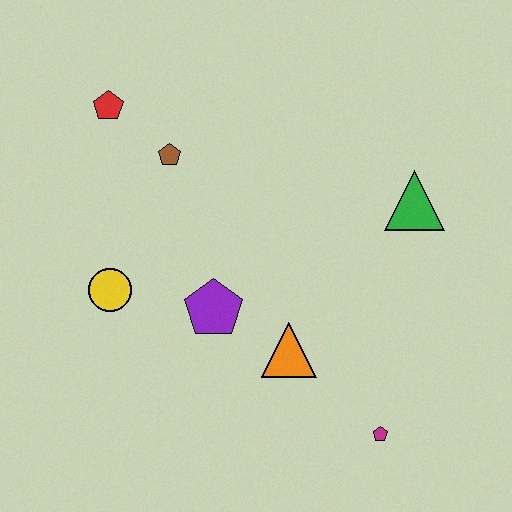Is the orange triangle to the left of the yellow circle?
No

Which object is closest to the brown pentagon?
The red pentagon is closest to the brown pentagon.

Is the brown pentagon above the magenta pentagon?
Yes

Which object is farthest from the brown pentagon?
The magenta pentagon is farthest from the brown pentagon.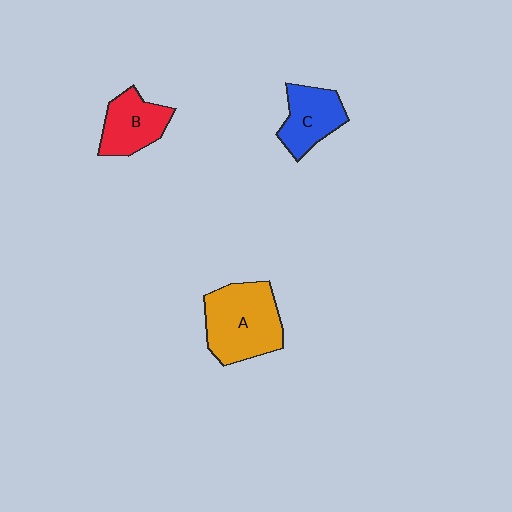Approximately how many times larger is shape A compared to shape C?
Approximately 1.6 times.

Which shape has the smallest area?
Shape B (red).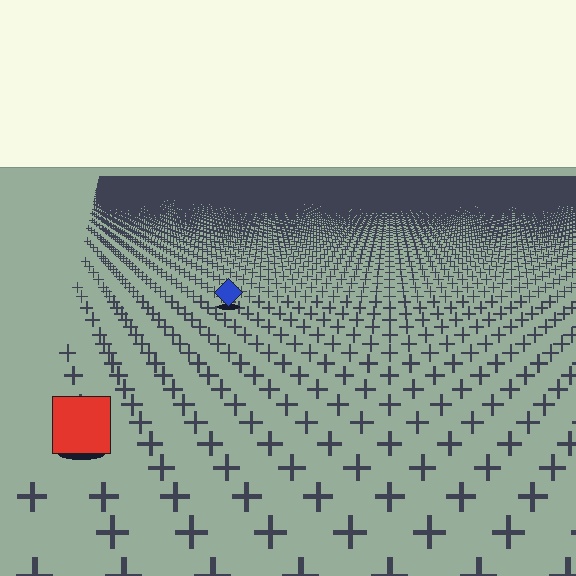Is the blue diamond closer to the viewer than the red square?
No. The red square is closer — you can tell from the texture gradient: the ground texture is coarser near it.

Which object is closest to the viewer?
The red square is closest. The texture marks near it are larger and more spread out.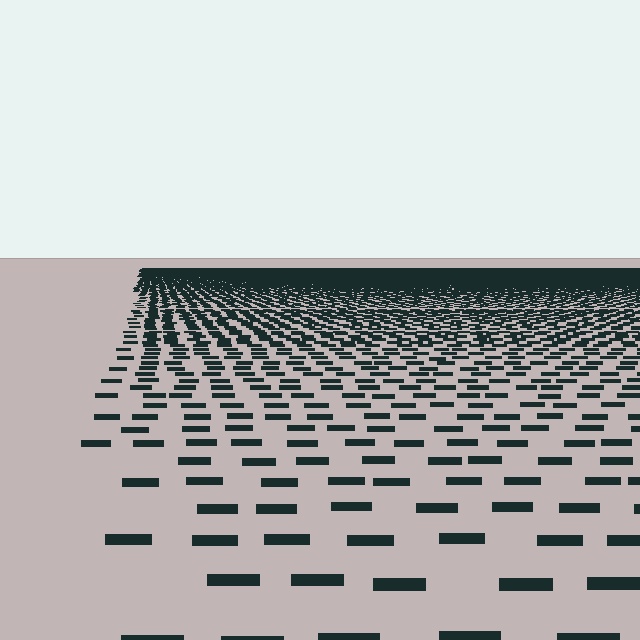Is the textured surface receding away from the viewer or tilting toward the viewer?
The surface is receding away from the viewer. Texture elements get smaller and denser toward the top.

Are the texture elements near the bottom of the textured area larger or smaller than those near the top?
Larger. Near the bottom, elements are closer to the viewer and appear at a bigger on-screen size.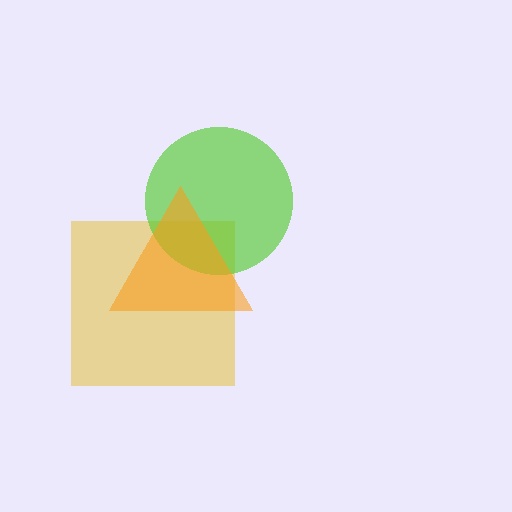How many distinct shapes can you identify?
There are 3 distinct shapes: a yellow square, a lime circle, an orange triangle.